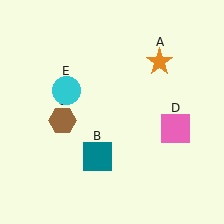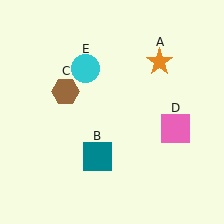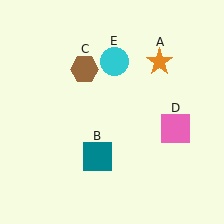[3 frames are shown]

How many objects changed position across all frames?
2 objects changed position: brown hexagon (object C), cyan circle (object E).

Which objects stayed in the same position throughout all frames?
Orange star (object A) and teal square (object B) and pink square (object D) remained stationary.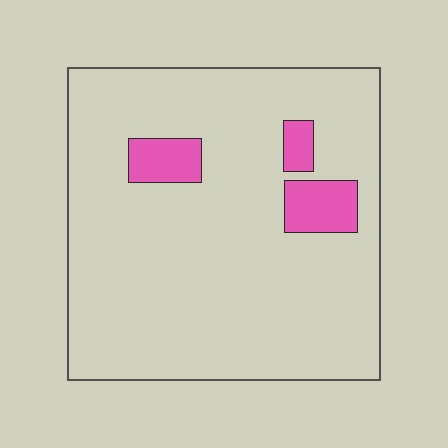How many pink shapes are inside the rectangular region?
3.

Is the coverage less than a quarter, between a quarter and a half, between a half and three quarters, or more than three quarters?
Less than a quarter.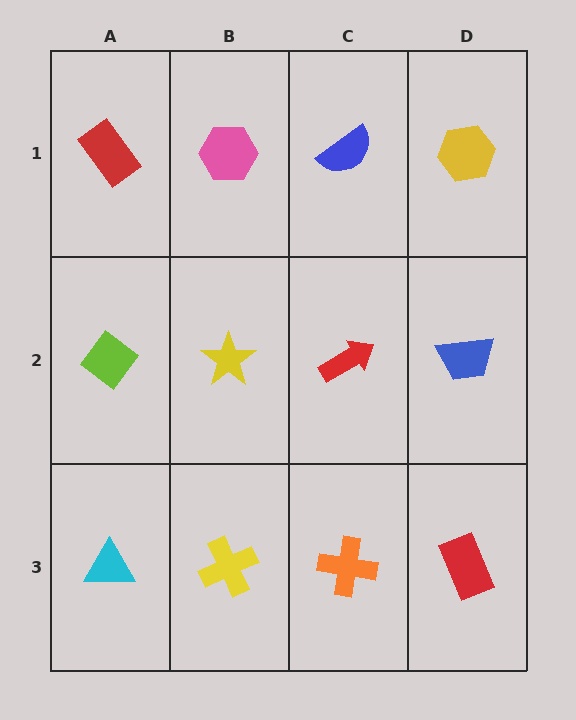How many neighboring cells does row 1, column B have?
3.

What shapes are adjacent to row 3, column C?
A red arrow (row 2, column C), a yellow cross (row 3, column B), a red rectangle (row 3, column D).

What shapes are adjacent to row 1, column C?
A red arrow (row 2, column C), a pink hexagon (row 1, column B), a yellow hexagon (row 1, column D).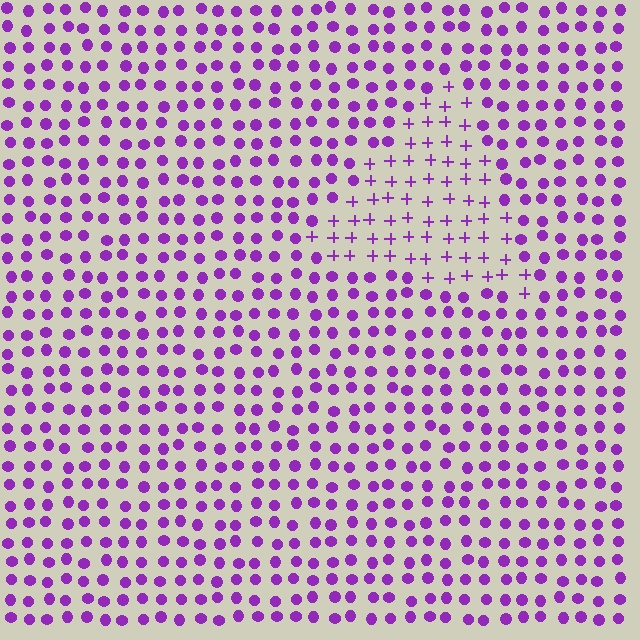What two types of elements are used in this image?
The image uses plus signs inside the triangle region and circles outside it.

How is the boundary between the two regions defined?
The boundary is defined by a change in element shape: plus signs inside vs. circles outside. All elements share the same color and spacing.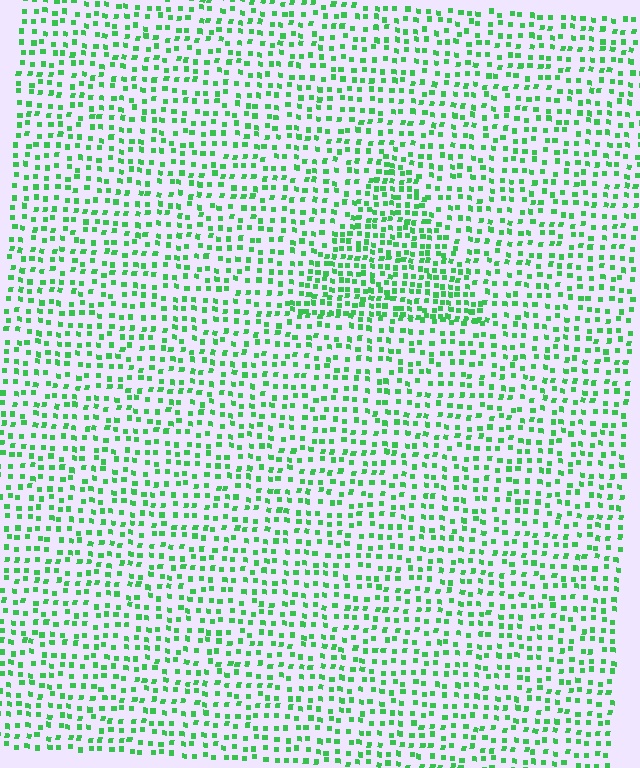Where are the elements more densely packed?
The elements are more densely packed inside the triangle boundary.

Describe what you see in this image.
The image contains small green elements arranged at two different densities. A triangle-shaped region is visible where the elements are more densely packed than the surrounding area.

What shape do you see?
I see a triangle.